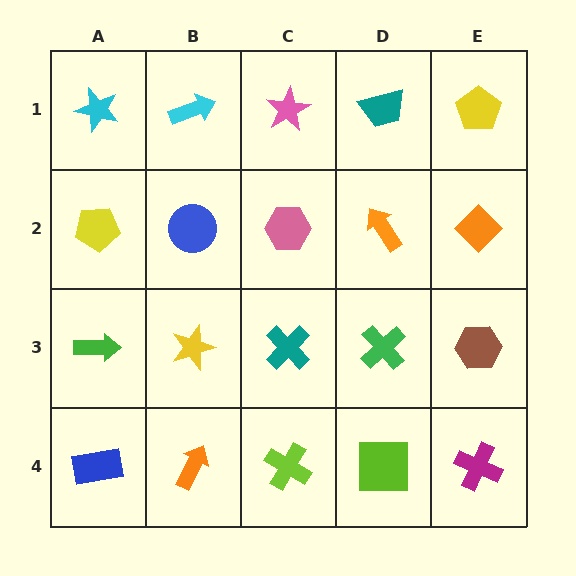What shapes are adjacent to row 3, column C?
A pink hexagon (row 2, column C), a lime cross (row 4, column C), a yellow star (row 3, column B), a green cross (row 3, column D).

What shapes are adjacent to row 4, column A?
A green arrow (row 3, column A), an orange arrow (row 4, column B).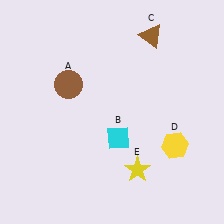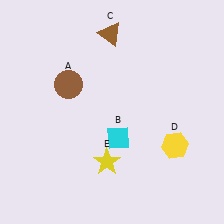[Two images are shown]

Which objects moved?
The objects that moved are: the brown triangle (C), the yellow star (E).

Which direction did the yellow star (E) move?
The yellow star (E) moved left.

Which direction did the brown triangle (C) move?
The brown triangle (C) moved left.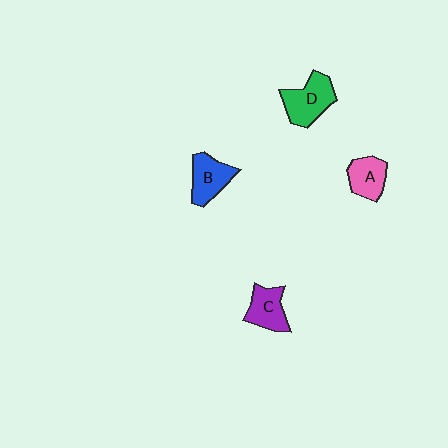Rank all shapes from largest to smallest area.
From largest to smallest: D (green), B (blue), C (purple), A (pink).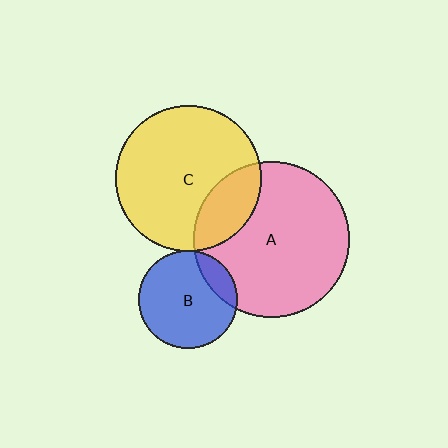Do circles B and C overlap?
Yes.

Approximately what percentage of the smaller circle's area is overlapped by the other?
Approximately 5%.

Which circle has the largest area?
Circle A (pink).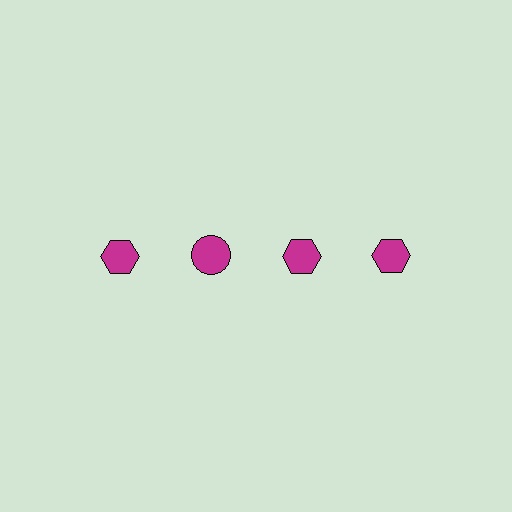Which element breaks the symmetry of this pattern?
The magenta circle in the top row, second from left column breaks the symmetry. All other shapes are magenta hexagons.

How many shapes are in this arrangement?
There are 4 shapes arranged in a grid pattern.